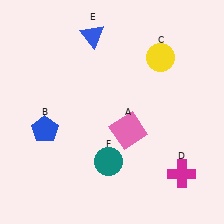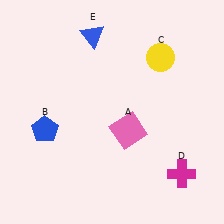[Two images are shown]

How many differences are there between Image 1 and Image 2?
There is 1 difference between the two images.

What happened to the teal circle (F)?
The teal circle (F) was removed in Image 2. It was in the bottom-left area of Image 1.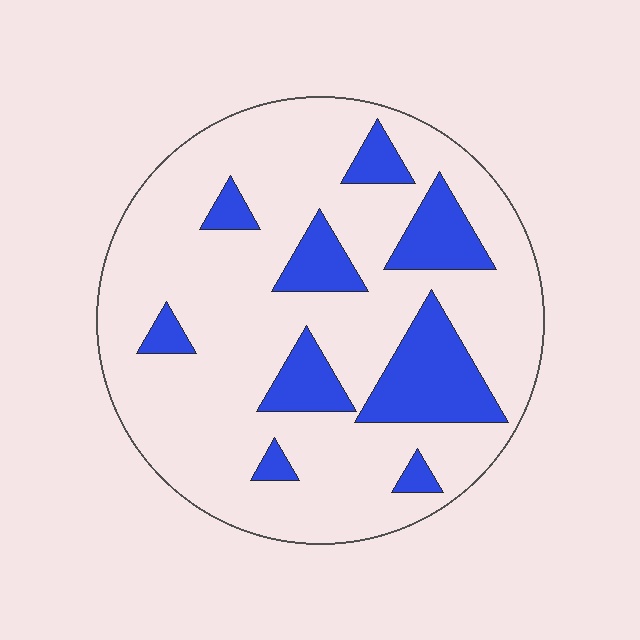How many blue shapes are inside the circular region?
9.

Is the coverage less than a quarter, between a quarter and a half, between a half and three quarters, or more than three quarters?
Less than a quarter.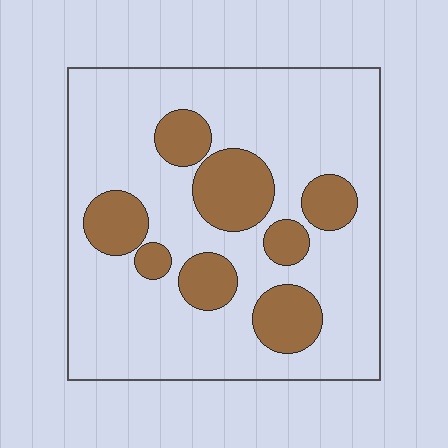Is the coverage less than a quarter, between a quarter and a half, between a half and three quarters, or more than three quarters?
Less than a quarter.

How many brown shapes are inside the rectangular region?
8.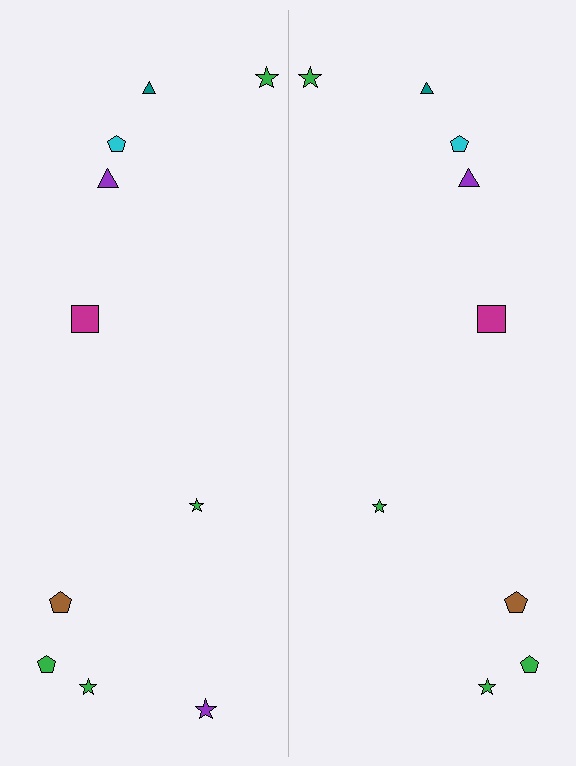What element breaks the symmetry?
A purple star is missing from the right side.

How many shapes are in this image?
There are 19 shapes in this image.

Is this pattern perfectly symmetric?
No, the pattern is not perfectly symmetric. A purple star is missing from the right side.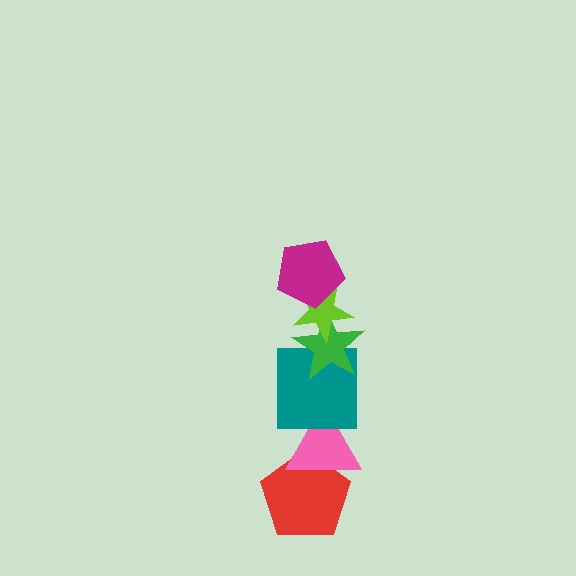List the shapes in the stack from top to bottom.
From top to bottom: the magenta pentagon, the lime star, the green star, the teal square, the pink triangle, the red pentagon.